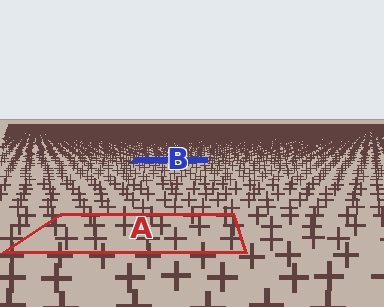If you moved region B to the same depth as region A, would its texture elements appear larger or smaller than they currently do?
They would appear larger. At a closer depth, the same texture elements are projected at a bigger on-screen size.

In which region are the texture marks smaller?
The texture marks are smaller in region B, because it is farther away.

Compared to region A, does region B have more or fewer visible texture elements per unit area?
Region B has more texture elements per unit area — they are packed more densely because it is farther away.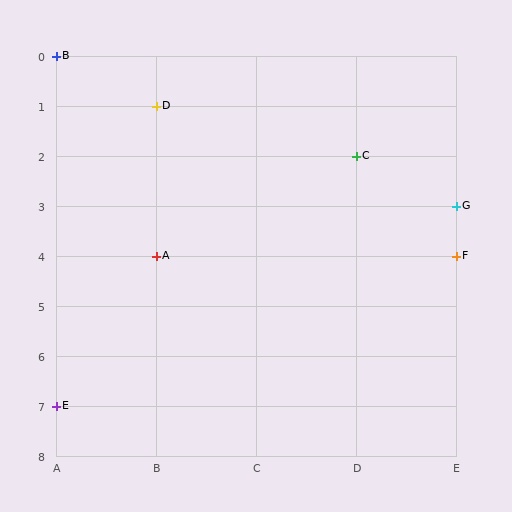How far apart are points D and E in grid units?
Points D and E are 1 column and 6 rows apart (about 6.1 grid units diagonally).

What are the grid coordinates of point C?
Point C is at grid coordinates (D, 2).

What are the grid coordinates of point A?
Point A is at grid coordinates (B, 4).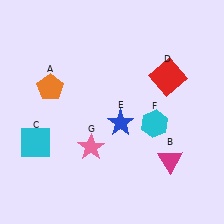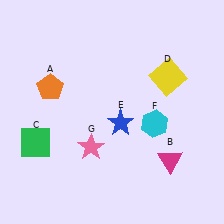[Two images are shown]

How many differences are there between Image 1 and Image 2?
There are 2 differences between the two images.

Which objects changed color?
C changed from cyan to green. D changed from red to yellow.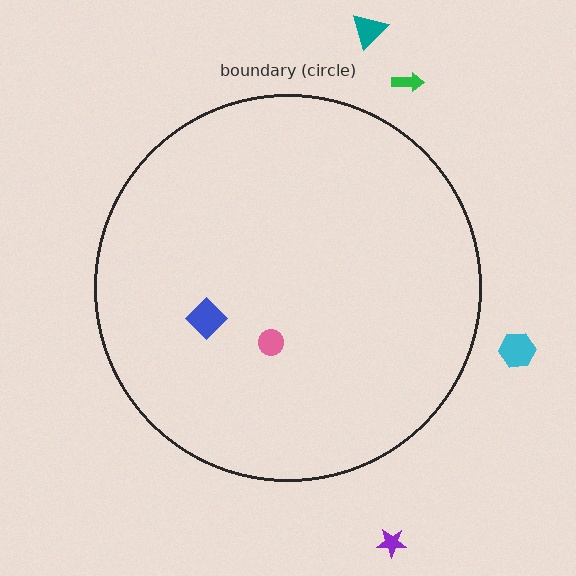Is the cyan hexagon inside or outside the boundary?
Outside.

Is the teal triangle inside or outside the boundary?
Outside.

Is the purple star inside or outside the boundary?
Outside.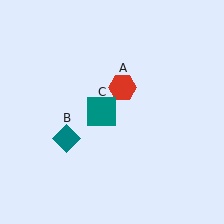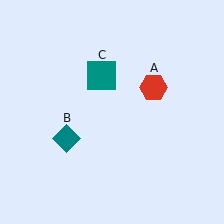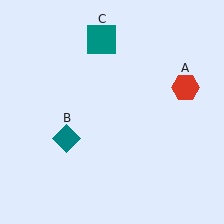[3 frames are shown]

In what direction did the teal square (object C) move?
The teal square (object C) moved up.